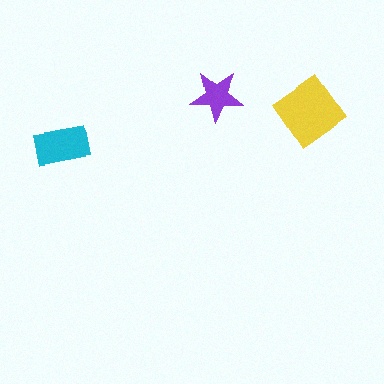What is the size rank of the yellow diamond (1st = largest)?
1st.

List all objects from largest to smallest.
The yellow diamond, the cyan rectangle, the purple star.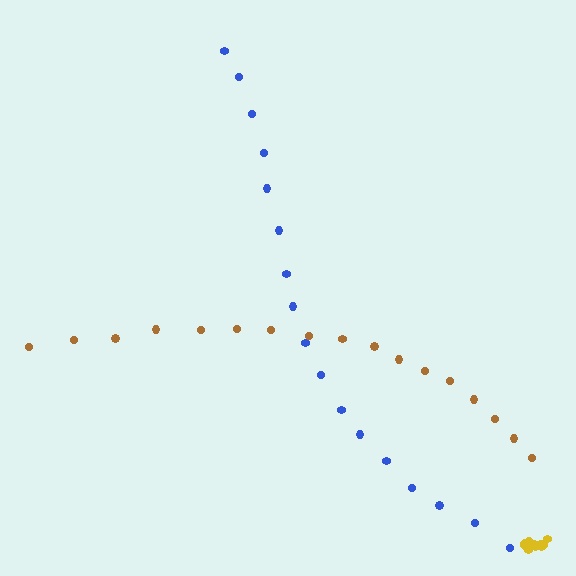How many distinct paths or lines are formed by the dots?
There are 3 distinct paths.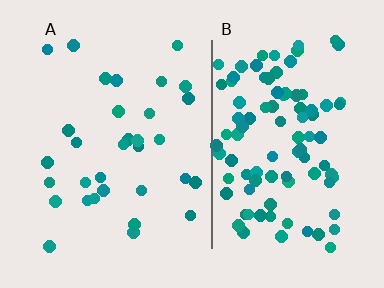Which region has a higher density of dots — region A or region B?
B (the right).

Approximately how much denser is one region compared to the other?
Approximately 3.1× — region B over region A.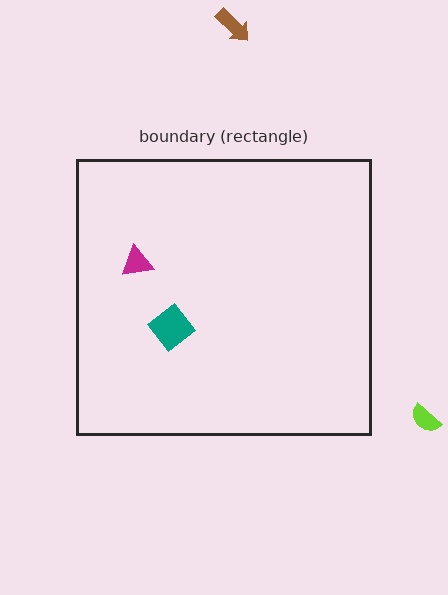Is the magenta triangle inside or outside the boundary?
Inside.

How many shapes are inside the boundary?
2 inside, 2 outside.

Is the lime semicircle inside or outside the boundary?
Outside.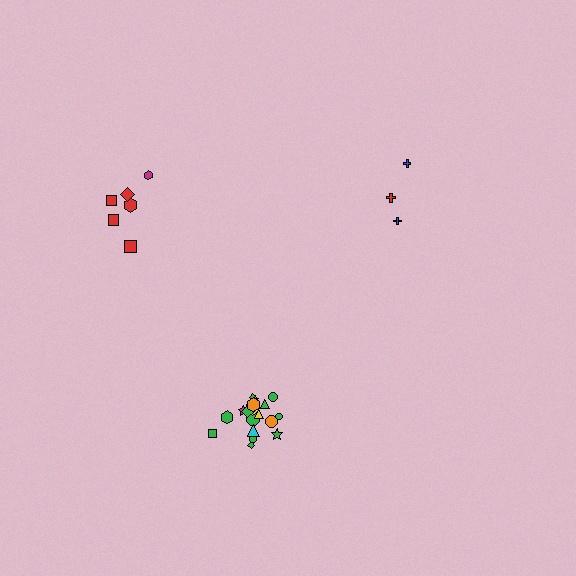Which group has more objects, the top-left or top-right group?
The top-left group.